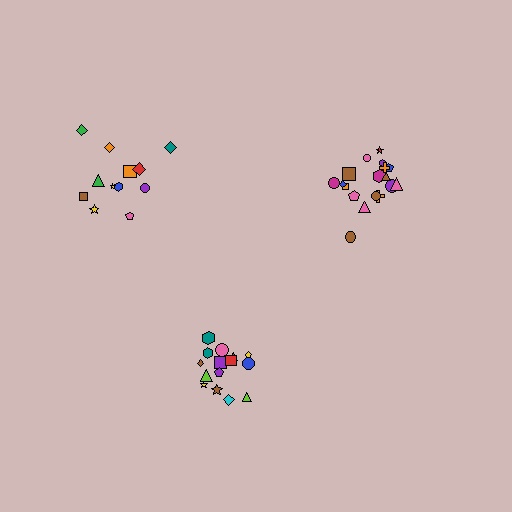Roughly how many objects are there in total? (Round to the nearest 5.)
Roughly 45 objects in total.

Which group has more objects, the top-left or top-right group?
The top-right group.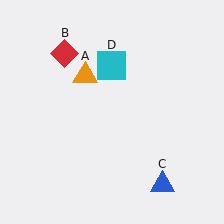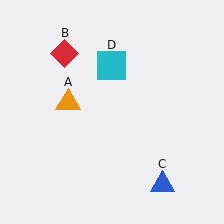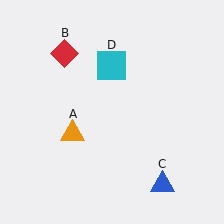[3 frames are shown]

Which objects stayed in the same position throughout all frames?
Red diamond (object B) and blue triangle (object C) and cyan square (object D) remained stationary.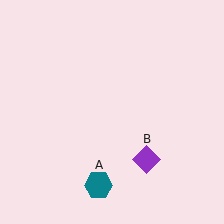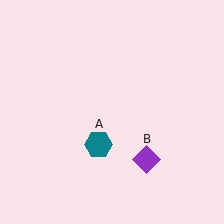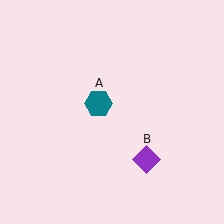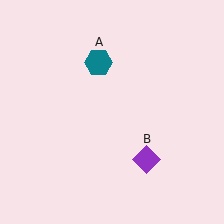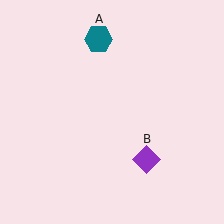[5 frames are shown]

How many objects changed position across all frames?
1 object changed position: teal hexagon (object A).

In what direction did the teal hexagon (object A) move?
The teal hexagon (object A) moved up.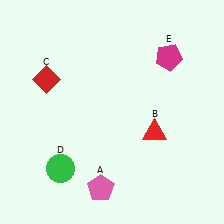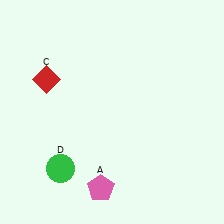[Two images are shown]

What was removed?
The red triangle (B), the magenta pentagon (E) were removed in Image 2.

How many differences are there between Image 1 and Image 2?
There are 2 differences between the two images.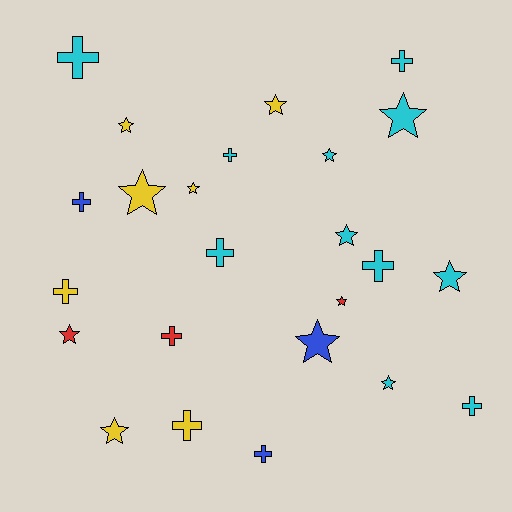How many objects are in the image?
There are 24 objects.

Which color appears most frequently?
Cyan, with 11 objects.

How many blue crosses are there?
There are 2 blue crosses.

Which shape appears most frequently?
Star, with 13 objects.